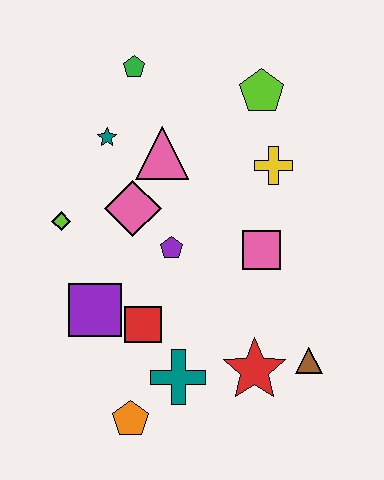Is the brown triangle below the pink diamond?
Yes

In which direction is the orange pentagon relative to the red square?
The orange pentagon is below the red square.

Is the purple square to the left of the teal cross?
Yes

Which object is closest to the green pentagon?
The teal star is closest to the green pentagon.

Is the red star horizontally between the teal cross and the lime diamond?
No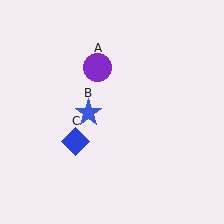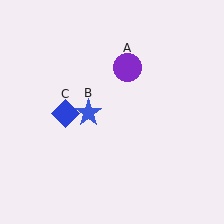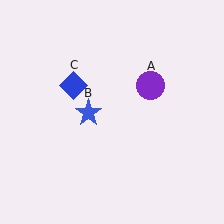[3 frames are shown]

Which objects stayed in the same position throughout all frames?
Blue star (object B) remained stationary.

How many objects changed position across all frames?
2 objects changed position: purple circle (object A), blue diamond (object C).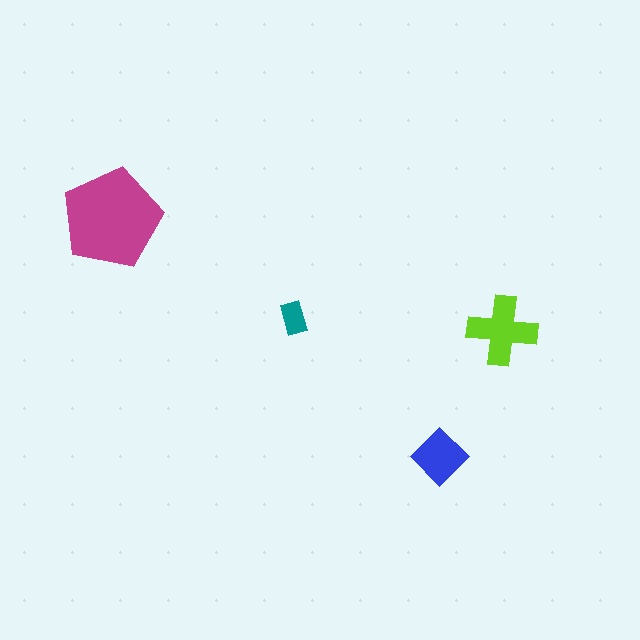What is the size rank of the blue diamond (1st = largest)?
3rd.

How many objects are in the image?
There are 4 objects in the image.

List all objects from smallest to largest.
The teal rectangle, the blue diamond, the lime cross, the magenta pentagon.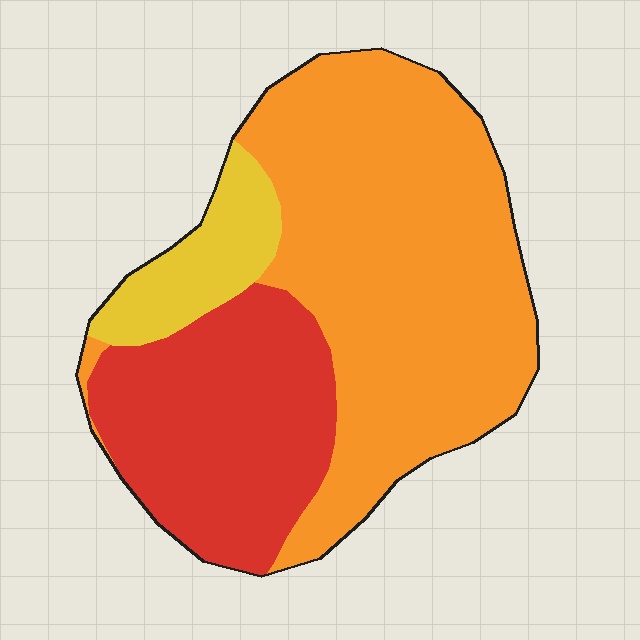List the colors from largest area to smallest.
From largest to smallest: orange, red, yellow.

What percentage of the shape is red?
Red covers about 30% of the shape.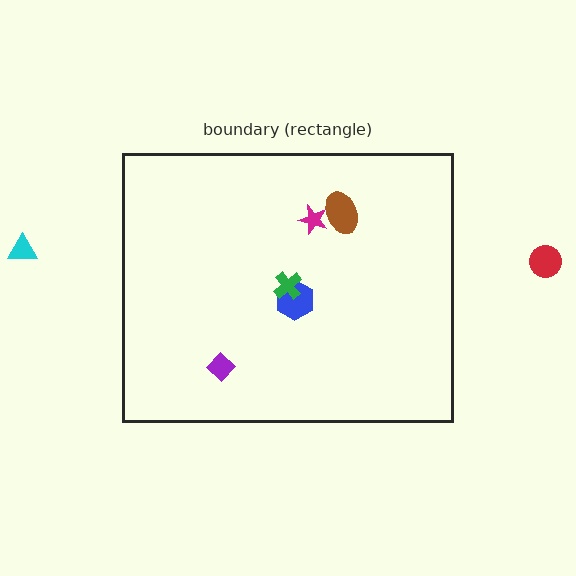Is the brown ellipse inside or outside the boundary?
Inside.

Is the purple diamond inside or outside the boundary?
Inside.